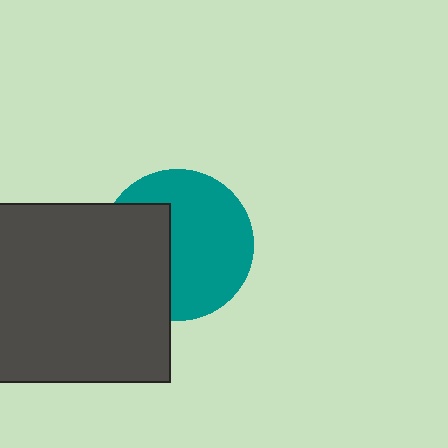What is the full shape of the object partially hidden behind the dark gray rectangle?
The partially hidden object is a teal circle.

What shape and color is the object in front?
The object in front is a dark gray rectangle.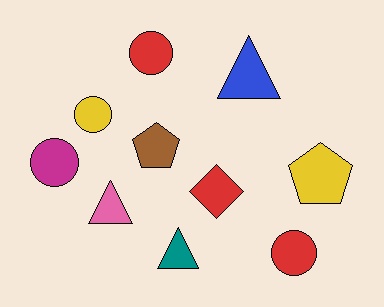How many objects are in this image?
There are 10 objects.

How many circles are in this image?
There are 4 circles.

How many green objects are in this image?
There are no green objects.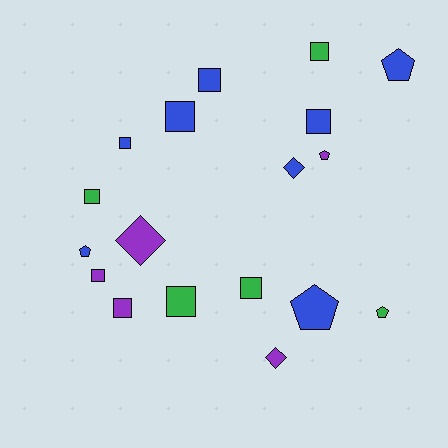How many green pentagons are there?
There is 1 green pentagon.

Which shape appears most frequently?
Square, with 10 objects.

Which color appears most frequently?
Blue, with 8 objects.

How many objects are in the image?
There are 18 objects.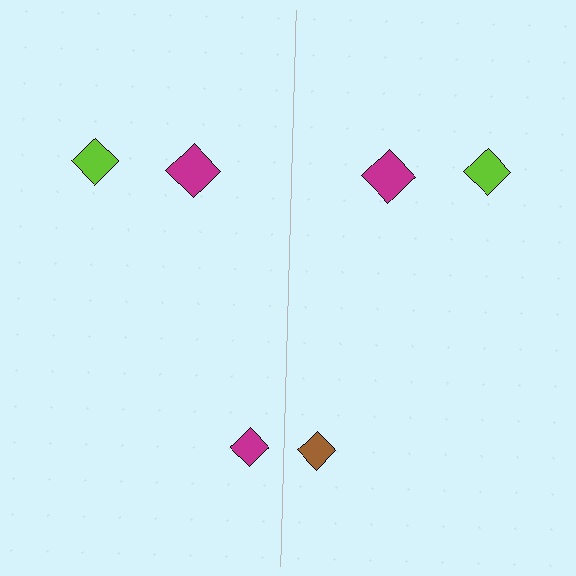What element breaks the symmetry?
The brown diamond on the right side breaks the symmetry — its mirror counterpart is magenta.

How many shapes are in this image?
There are 6 shapes in this image.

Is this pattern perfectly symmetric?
No, the pattern is not perfectly symmetric. The brown diamond on the right side breaks the symmetry — its mirror counterpart is magenta.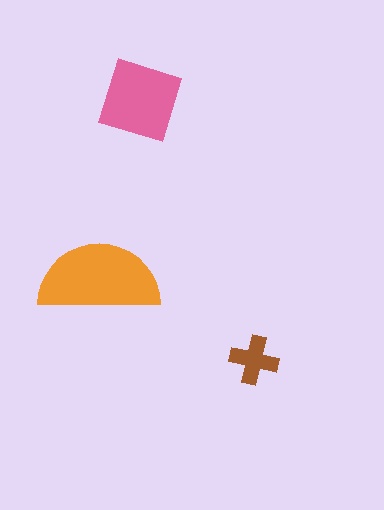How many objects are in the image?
There are 3 objects in the image.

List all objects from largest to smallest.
The orange semicircle, the pink square, the brown cross.